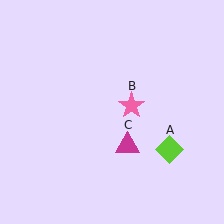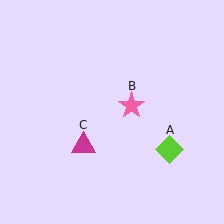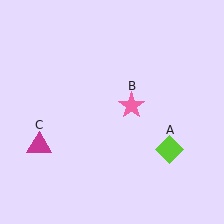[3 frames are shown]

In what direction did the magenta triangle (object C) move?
The magenta triangle (object C) moved left.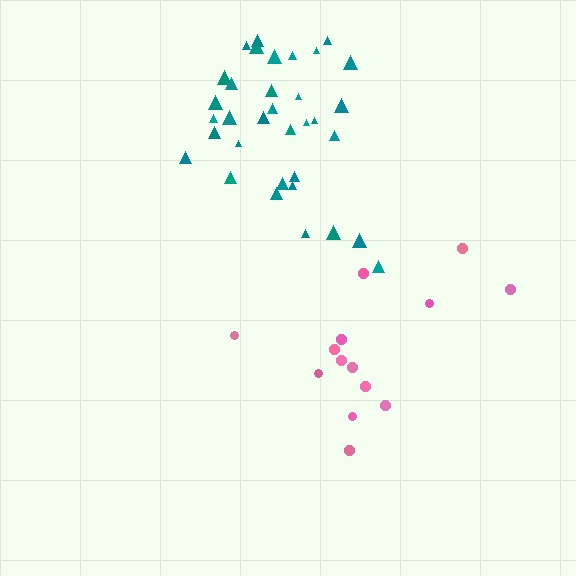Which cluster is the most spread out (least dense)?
Pink.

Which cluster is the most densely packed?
Teal.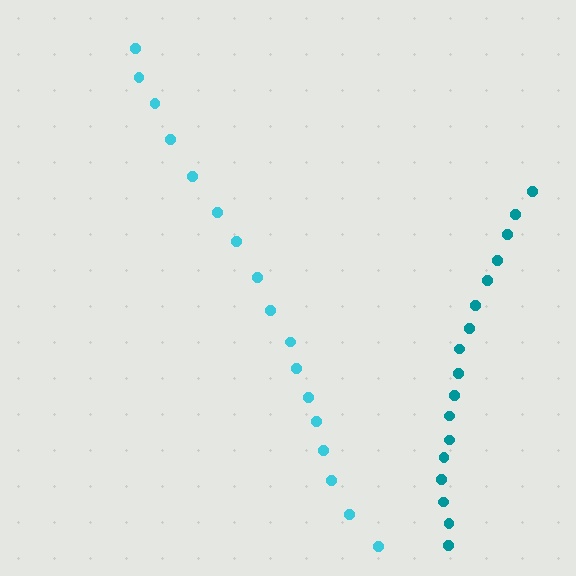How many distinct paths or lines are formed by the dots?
There are 2 distinct paths.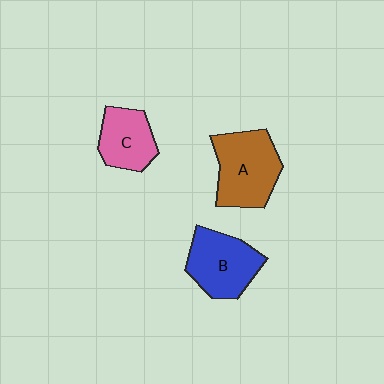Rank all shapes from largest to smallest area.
From largest to smallest: A (brown), B (blue), C (pink).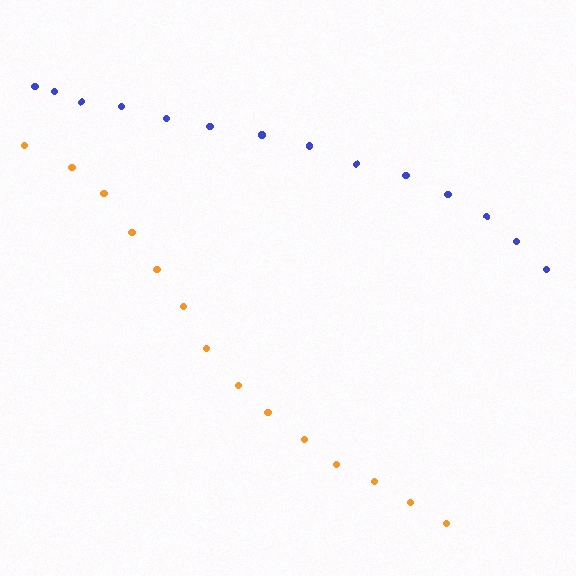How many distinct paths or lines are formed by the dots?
There are 2 distinct paths.